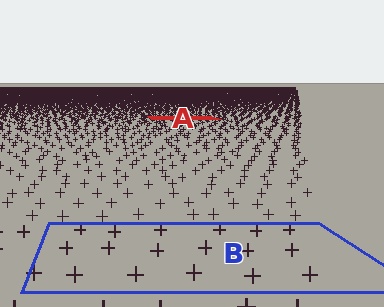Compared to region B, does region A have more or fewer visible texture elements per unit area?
Region A has more texture elements per unit area — they are packed more densely because it is farther away.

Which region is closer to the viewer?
Region B is closer. The texture elements there are larger and more spread out.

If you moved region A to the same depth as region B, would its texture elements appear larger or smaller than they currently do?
They would appear larger. At a closer depth, the same texture elements are projected at a bigger on-screen size.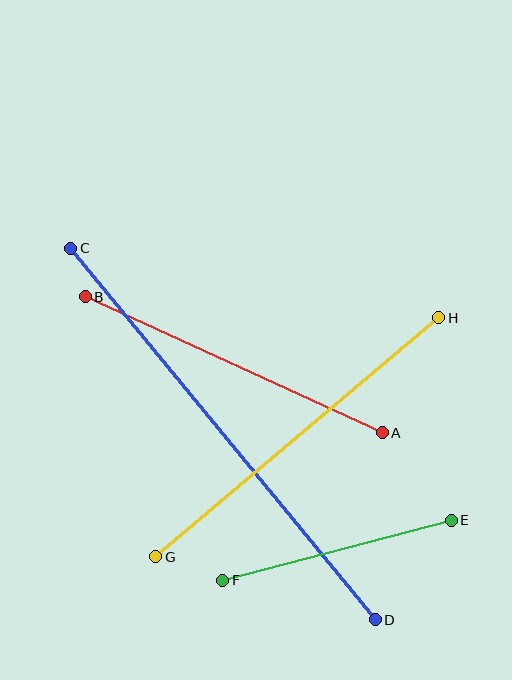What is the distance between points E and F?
The distance is approximately 236 pixels.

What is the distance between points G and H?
The distance is approximately 370 pixels.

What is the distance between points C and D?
The distance is approximately 480 pixels.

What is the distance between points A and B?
The distance is approximately 327 pixels.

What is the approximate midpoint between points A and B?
The midpoint is at approximately (234, 365) pixels.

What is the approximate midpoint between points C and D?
The midpoint is at approximately (223, 434) pixels.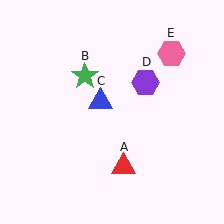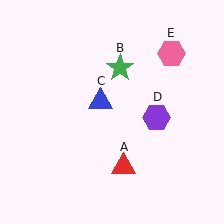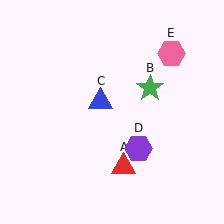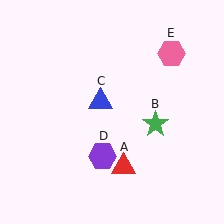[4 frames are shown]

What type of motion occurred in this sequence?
The green star (object B), purple hexagon (object D) rotated clockwise around the center of the scene.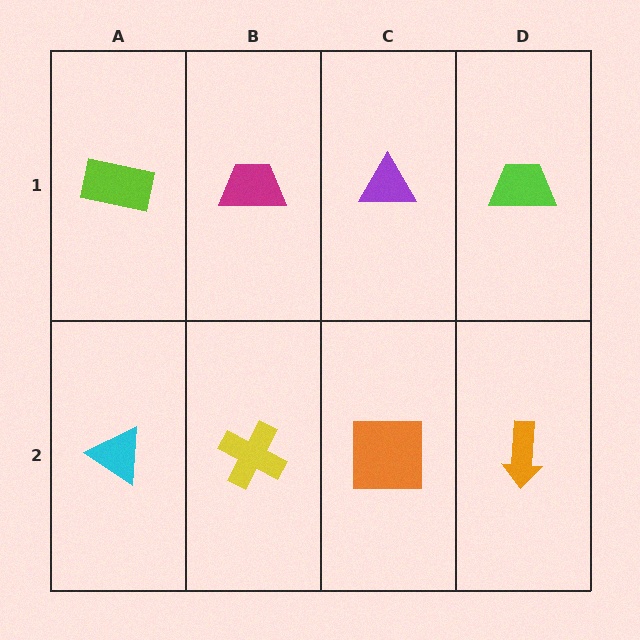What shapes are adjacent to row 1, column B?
A yellow cross (row 2, column B), a lime rectangle (row 1, column A), a purple triangle (row 1, column C).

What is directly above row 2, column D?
A lime trapezoid.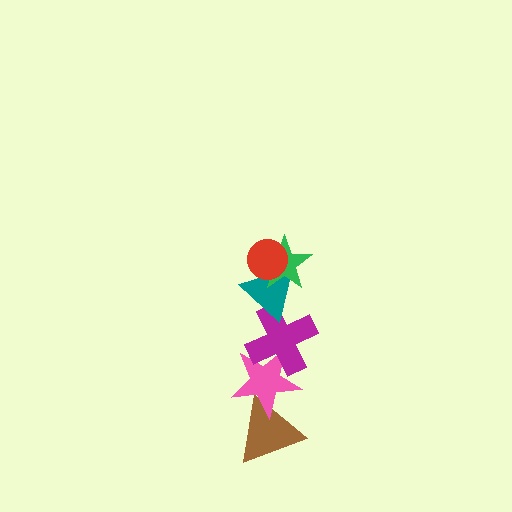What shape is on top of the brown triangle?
The pink star is on top of the brown triangle.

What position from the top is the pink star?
The pink star is 5th from the top.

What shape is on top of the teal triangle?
The green star is on top of the teal triangle.